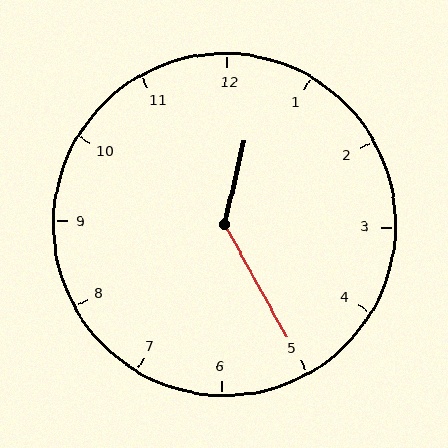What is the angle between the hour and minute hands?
Approximately 138 degrees.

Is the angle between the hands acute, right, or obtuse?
It is obtuse.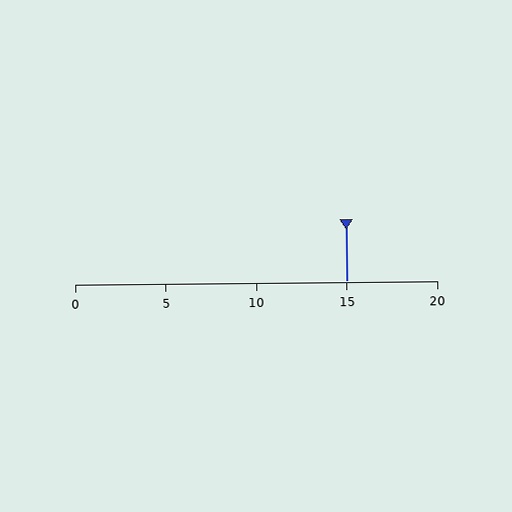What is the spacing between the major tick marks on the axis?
The major ticks are spaced 5 apart.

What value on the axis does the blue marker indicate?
The marker indicates approximately 15.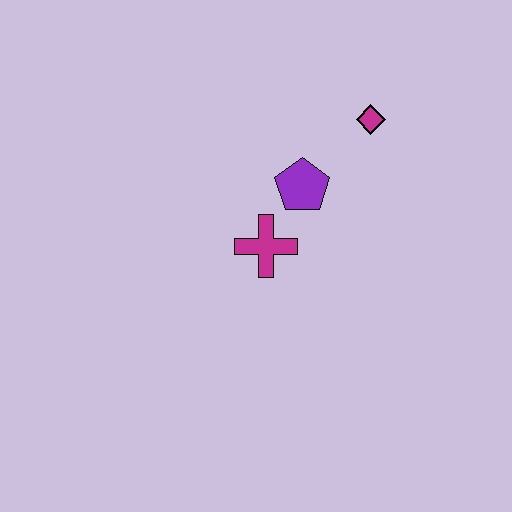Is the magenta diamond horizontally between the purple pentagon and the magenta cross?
No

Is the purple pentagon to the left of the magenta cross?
No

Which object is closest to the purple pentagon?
The magenta cross is closest to the purple pentagon.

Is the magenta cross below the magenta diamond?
Yes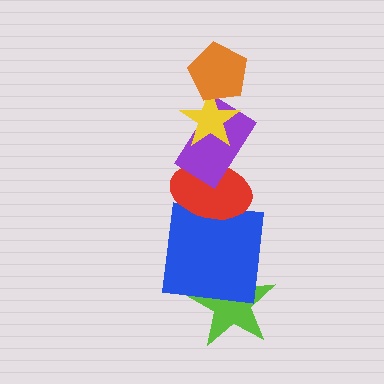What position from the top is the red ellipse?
The red ellipse is 4th from the top.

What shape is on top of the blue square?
The red ellipse is on top of the blue square.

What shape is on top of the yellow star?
The orange pentagon is on top of the yellow star.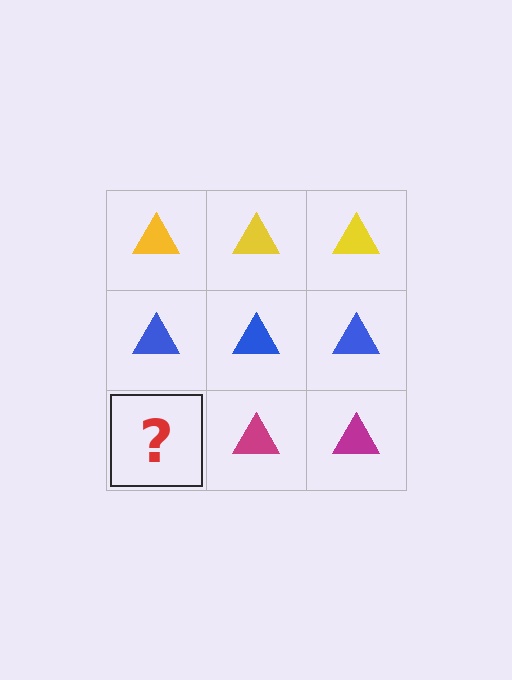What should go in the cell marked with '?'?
The missing cell should contain a magenta triangle.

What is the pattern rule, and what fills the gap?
The rule is that each row has a consistent color. The gap should be filled with a magenta triangle.